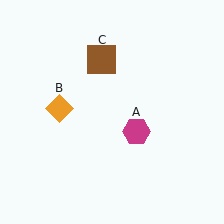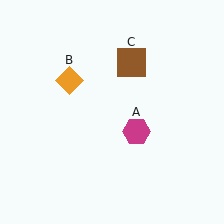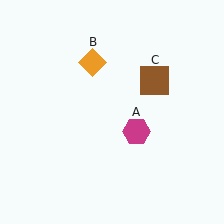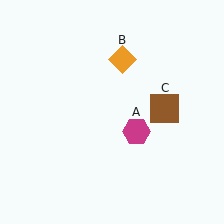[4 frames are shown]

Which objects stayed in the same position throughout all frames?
Magenta hexagon (object A) remained stationary.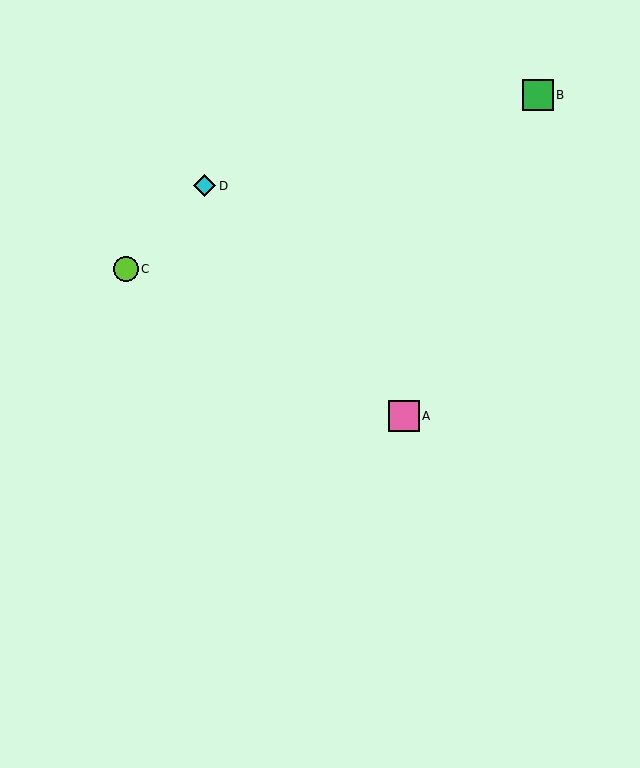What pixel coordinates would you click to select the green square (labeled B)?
Click at (538, 95) to select the green square B.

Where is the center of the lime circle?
The center of the lime circle is at (126, 269).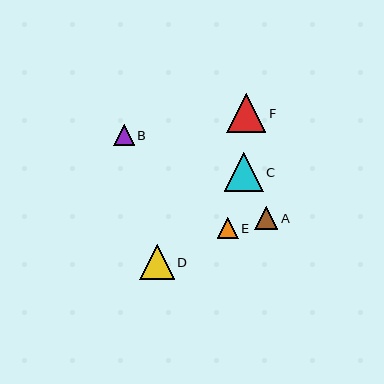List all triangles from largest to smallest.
From largest to smallest: C, F, D, A, E, B.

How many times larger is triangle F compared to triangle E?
Triangle F is approximately 1.9 times the size of triangle E.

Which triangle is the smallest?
Triangle B is the smallest with a size of approximately 21 pixels.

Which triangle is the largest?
Triangle C is the largest with a size of approximately 39 pixels.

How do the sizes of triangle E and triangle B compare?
Triangle E and triangle B are approximately the same size.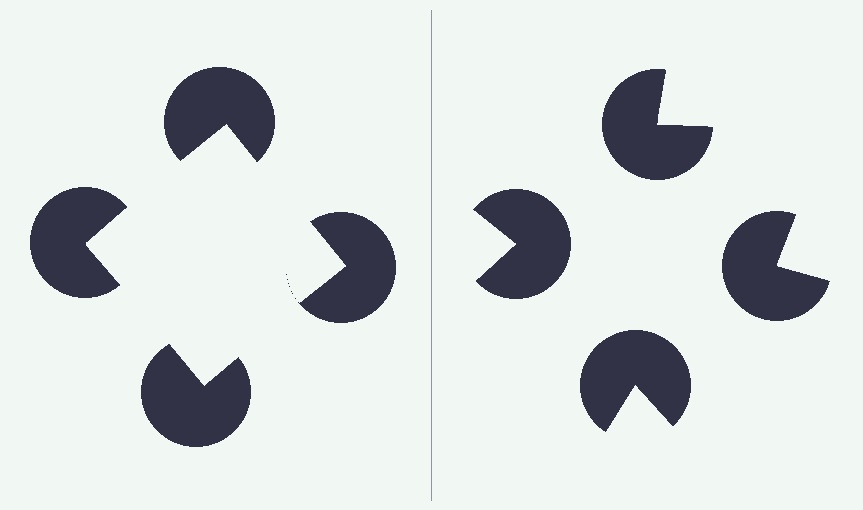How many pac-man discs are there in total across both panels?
8 — 4 on each side.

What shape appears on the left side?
An illusory square.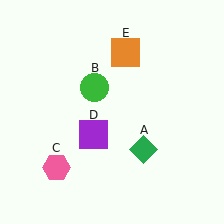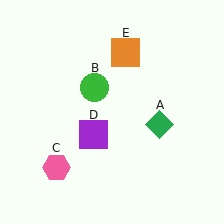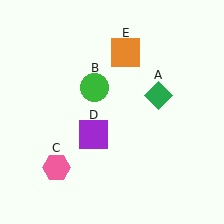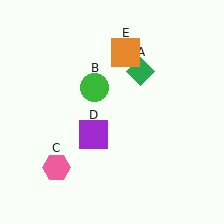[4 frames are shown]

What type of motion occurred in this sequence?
The green diamond (object A) rotated counterclockwise around the center of the scene.